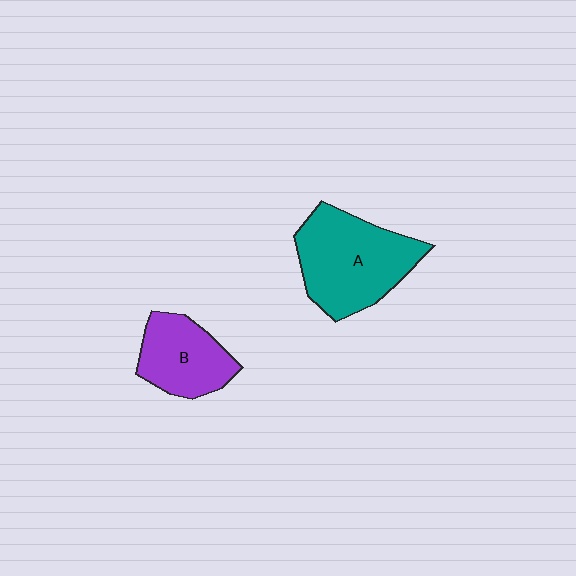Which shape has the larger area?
Shape A (teal).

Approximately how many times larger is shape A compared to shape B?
Approximately 1.6 times.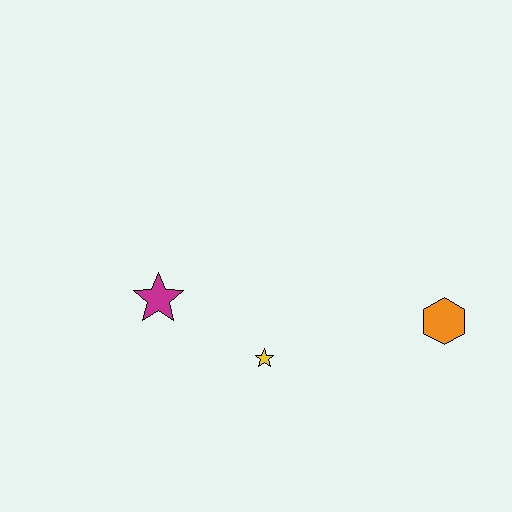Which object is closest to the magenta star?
The yellow star is closest to the magenta star.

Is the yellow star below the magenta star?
Yes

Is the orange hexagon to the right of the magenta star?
Yes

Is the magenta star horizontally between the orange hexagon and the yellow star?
No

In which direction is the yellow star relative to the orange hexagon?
The yellow star is to the left of the orange hexagon.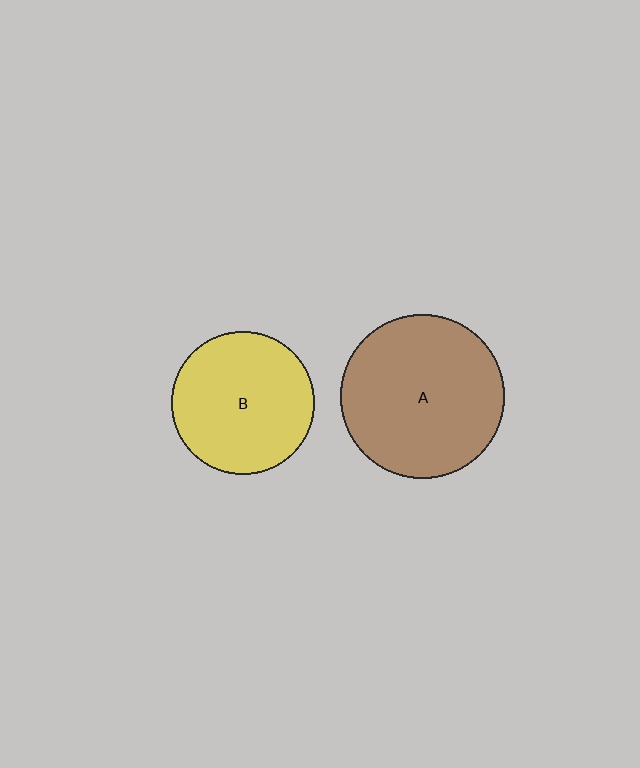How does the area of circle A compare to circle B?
Approximately 1.3 times.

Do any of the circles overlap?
No, none of the circles overlap.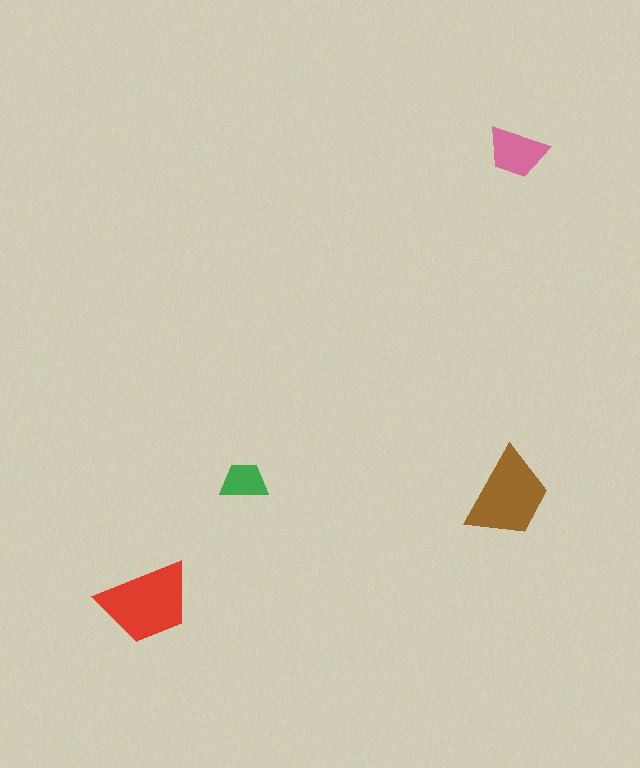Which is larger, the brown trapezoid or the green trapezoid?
The brown one.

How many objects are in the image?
There are 4 objects in the image.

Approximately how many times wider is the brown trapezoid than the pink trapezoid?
About 1.5 times wider.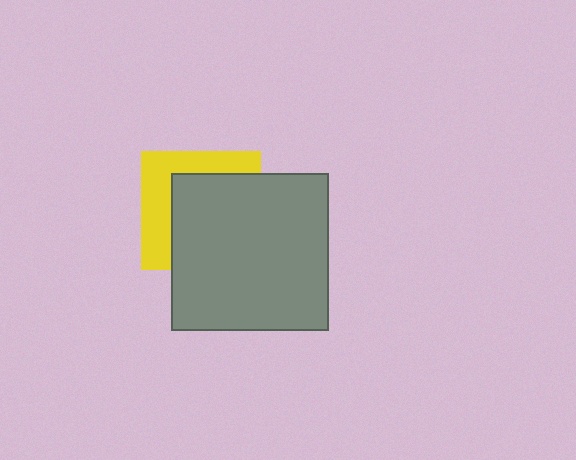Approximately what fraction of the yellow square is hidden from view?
Roughly 61% of the yellow square is hidden behind the gray square.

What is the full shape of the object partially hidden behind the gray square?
The partially hidden object is a yellow square.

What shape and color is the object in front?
The object in front is a gray square.